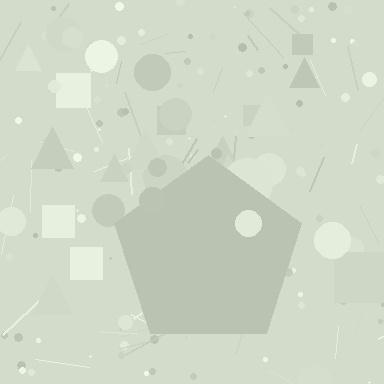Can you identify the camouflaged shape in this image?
The camouflaged shape is a pentagon.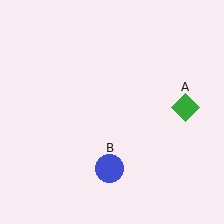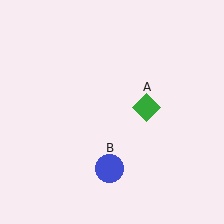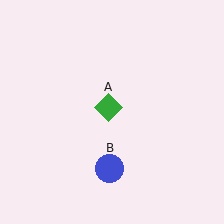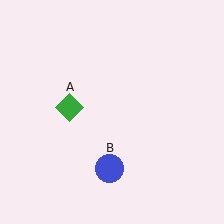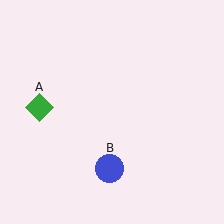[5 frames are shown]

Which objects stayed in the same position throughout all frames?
Blue circle (object B) remained stationary.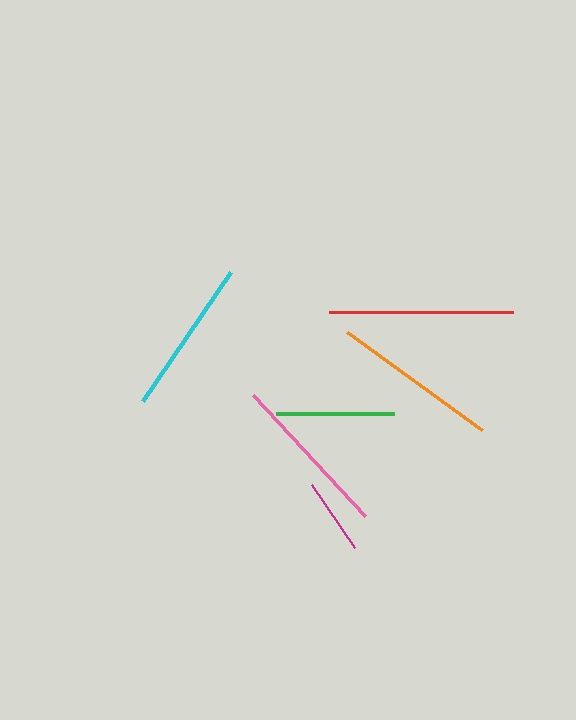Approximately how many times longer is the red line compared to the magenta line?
The red line is approximately 2.4 times the length of the magenta line.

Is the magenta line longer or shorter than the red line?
The red line is longer than the magenta line.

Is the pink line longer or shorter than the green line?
The pink line is longer than the green line.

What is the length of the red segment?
The red segment is approximately 185 pixels long.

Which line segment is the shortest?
The magenta line is the shortest at approximately 76 pixels.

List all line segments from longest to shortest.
From longest to shortest: red, orange, pink, cyan, green, magenta.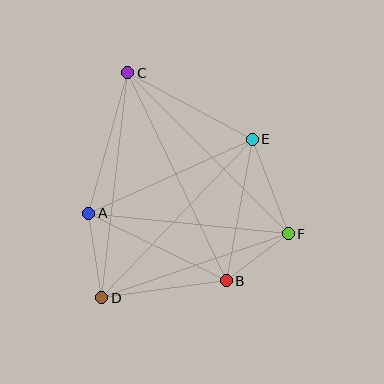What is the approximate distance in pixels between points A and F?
The distance between A and F is approximately 200 pixels.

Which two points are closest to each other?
Points B and F are closest to each other.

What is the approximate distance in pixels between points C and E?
The distance between C and E is approximately 141 pixels.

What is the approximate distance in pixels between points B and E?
The distance between B and E is approximately 144 pixels.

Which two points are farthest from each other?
Points B and C are farthest from each other.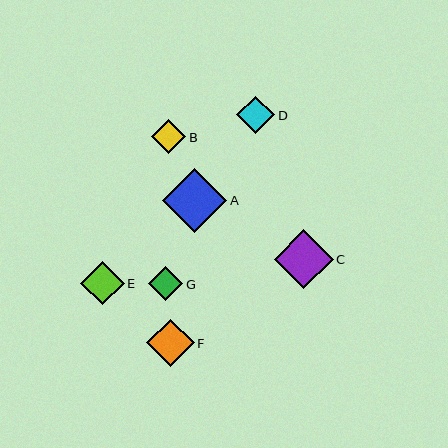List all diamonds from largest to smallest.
From largest to smallest: A, C, F, E, D, G, B.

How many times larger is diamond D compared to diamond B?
Diamond D is approximately 1.1 times the size of diamond B.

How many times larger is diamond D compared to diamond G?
Diamond D is approximately 1.1 times the size of diamond G.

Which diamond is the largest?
Diamond A is the largest with a size of approximately 64 pixels.